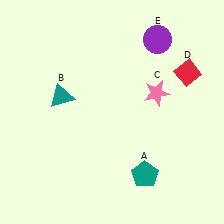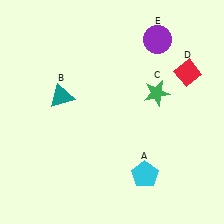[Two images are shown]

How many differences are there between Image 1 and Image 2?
There are 2 differences between the two images.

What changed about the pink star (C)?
In Image 1, C is pink. In Image 2, it changed to green.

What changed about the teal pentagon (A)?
In Image 1, A is teal. In Image 2, it changed to cyan.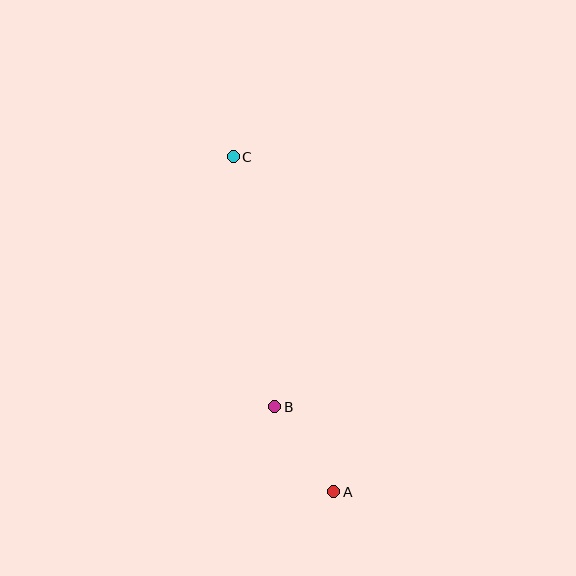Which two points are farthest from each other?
Points A and C are farthest from each other.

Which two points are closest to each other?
Points A and B are closest to each other.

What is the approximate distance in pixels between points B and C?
The distance between B and C is approximately 253 pixels.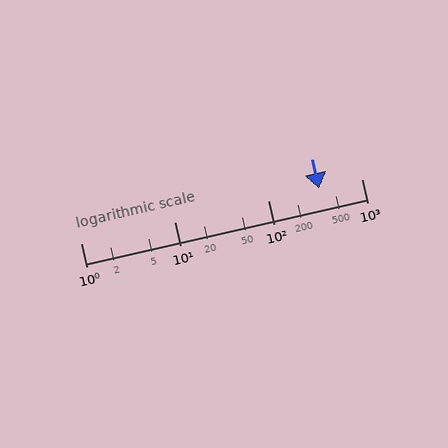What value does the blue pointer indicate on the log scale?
The pointer indicates approximately 350.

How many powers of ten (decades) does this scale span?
The scale spans 3 decades, from 1 to 1000.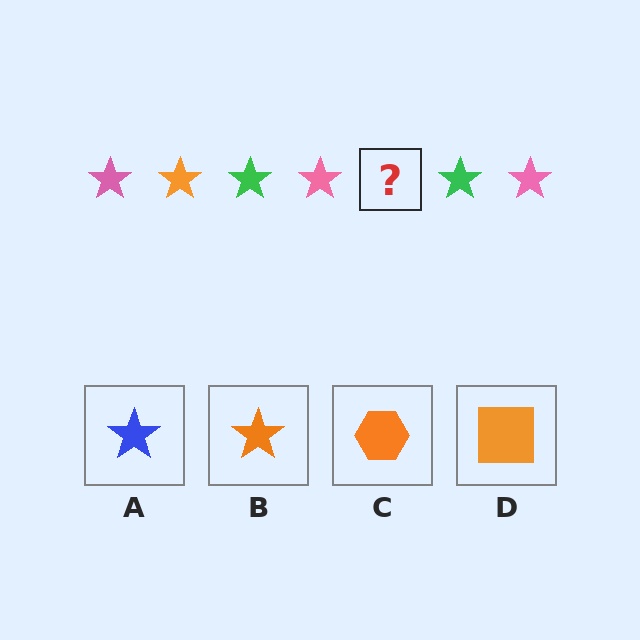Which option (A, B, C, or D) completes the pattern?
B.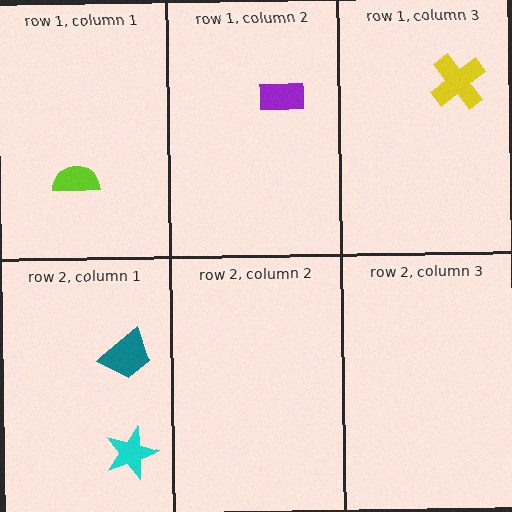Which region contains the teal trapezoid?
The row 2, column 1 region.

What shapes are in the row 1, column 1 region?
The lime semicircle.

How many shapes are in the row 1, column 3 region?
1.